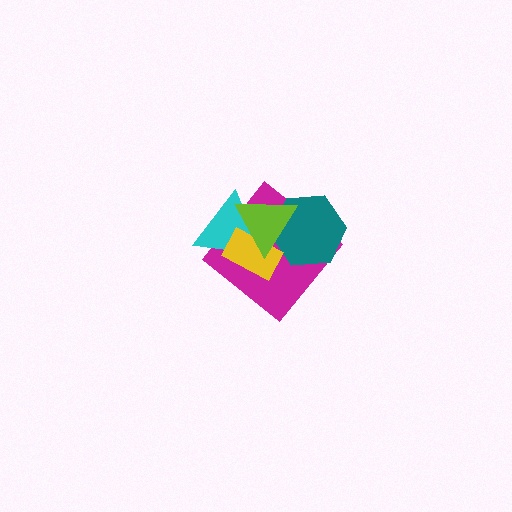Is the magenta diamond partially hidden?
Yes, it is partially covered by another shape.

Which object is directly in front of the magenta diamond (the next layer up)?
The cyan triangle is directly in front of the magenta diamond.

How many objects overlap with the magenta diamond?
4 objects overlap with the magenta diamond.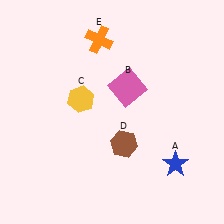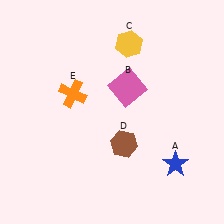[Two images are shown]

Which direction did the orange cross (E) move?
The orange cross (E) moved down.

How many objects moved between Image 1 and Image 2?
2 objects moved between the two images.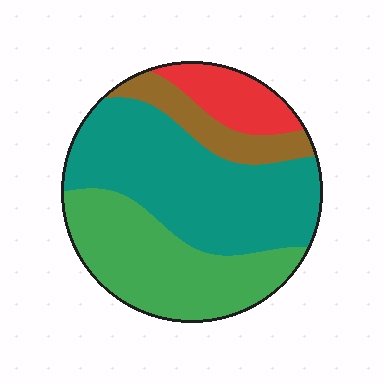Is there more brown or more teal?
Teal.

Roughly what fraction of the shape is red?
Red covers roughly 10% of the shape.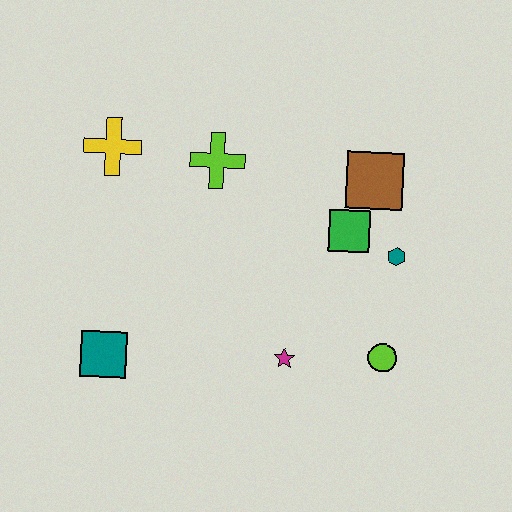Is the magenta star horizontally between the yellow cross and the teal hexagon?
Yes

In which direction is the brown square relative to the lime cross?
The brown square is to the right of the lime cross.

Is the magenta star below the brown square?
Yes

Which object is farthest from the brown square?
The teal square is farthest from the brown square.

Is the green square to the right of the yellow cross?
Yes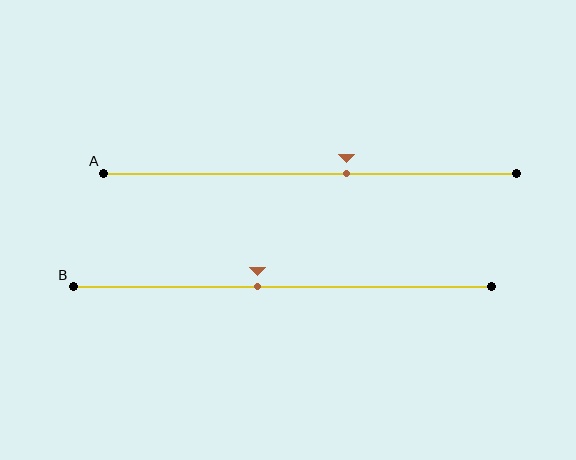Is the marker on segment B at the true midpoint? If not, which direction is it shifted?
No, the marker on segment B is shifted to the left by about 6% of the segment length.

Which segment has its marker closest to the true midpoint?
Segment B has its marker closest to the true midpoint.